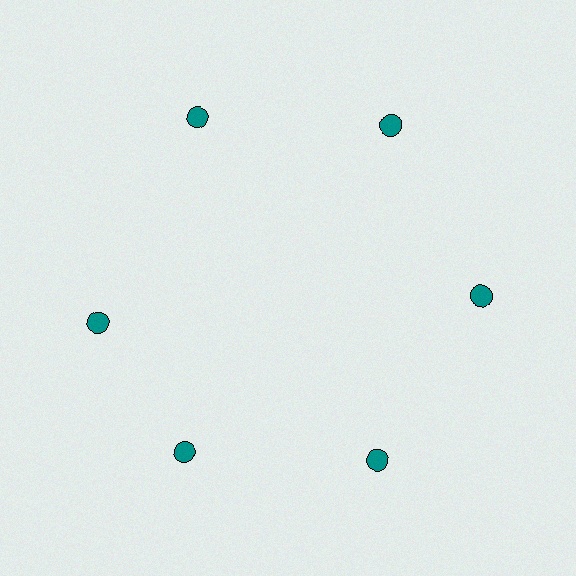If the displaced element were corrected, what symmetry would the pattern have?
It would have 6-fold rotational symmetry — the pattern would map onto itself every 60 degrees.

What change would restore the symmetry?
The symmetry would be restored by rotating it back into even spacing with its neighbors so that all 6 circles sit at equal angles and equal distance from the center.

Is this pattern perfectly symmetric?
No. The 6 teal circles are arranged in a ring, but one element near the 9 o'clock position is rotated out of alignment along the ring, breaking the 6-fold rotational symmetry.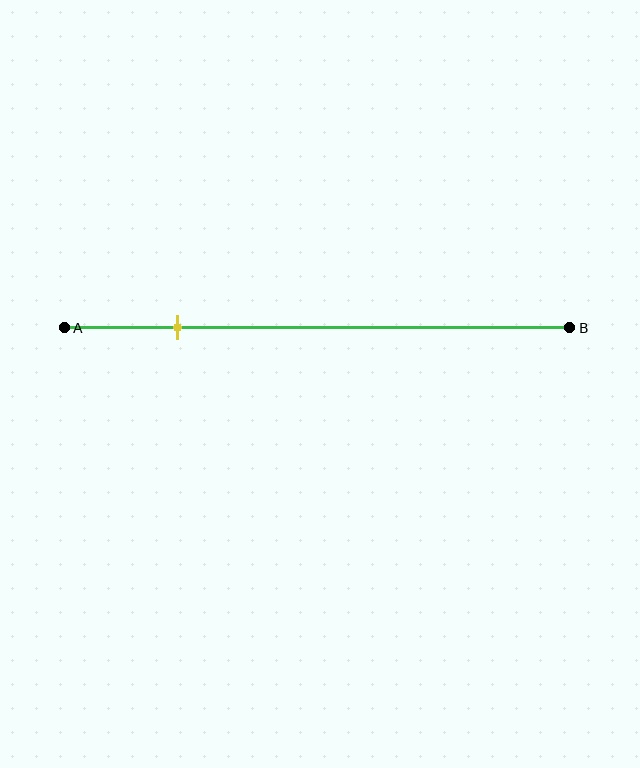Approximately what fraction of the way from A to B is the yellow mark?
The yellow mark is approximately 20% of the way from A to B.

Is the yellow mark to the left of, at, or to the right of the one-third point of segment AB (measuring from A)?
The yellow mark is to the left of the one-third point of segment AB.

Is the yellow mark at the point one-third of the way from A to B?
No, the mark is at about 20% from A, not at the 33% one-third point.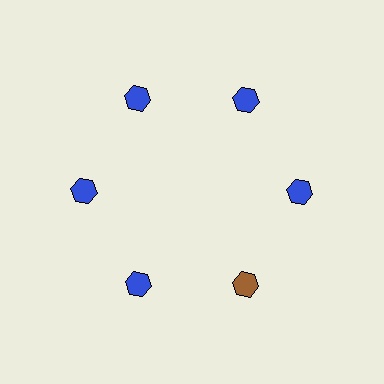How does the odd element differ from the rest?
It has a different color: brown instead of blue.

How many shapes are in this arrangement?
There are 6 shapes arranged in a ring pattern.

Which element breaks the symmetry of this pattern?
The brown hexagon at roughly the 5 o'clock position breaks the symmetry. All other shapes are blue hexagons.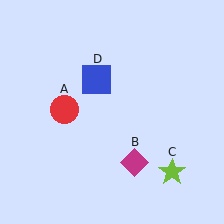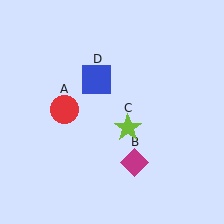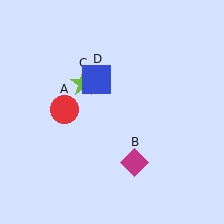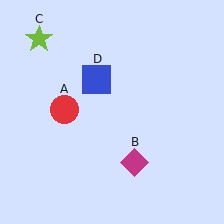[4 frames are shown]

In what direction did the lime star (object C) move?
The lime star (object C) moved up and to the left.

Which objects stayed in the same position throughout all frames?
Red circle (object A) and magenta diamond (object B) and blue square (object D) remained stationary.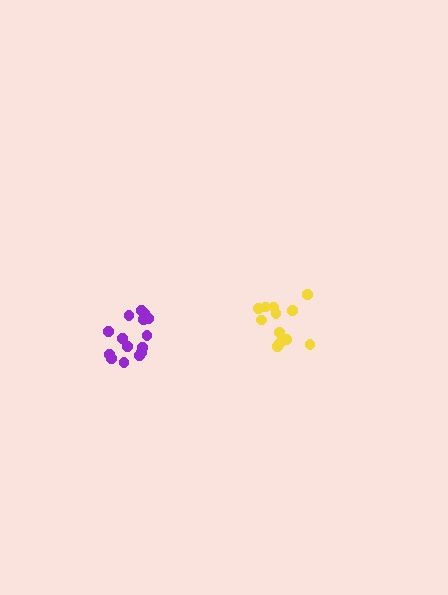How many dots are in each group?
Group 1: 14 dots, Group 2: 15 dots (29 total).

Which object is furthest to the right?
The yellow cluster is rightmost.